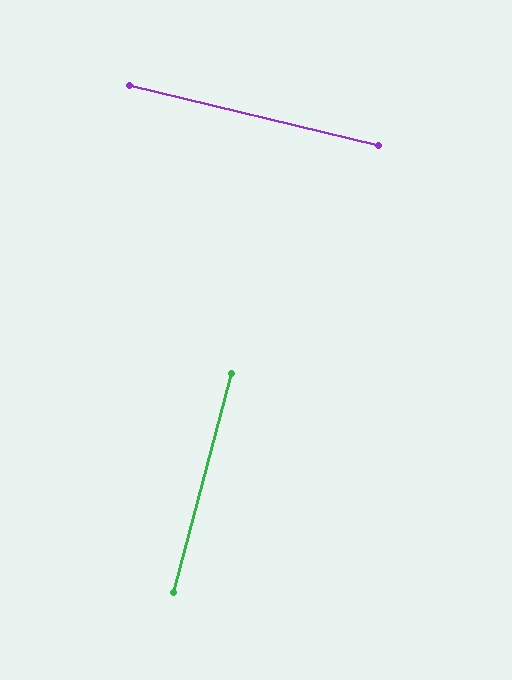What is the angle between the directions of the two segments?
Approximately 89 degrees.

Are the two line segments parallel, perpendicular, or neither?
Perpendicular — they meet at approximately 89°.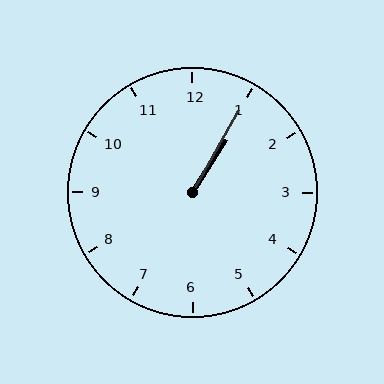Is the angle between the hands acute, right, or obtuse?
It is acute.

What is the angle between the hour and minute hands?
Approximately 2 degrees.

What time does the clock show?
1:05.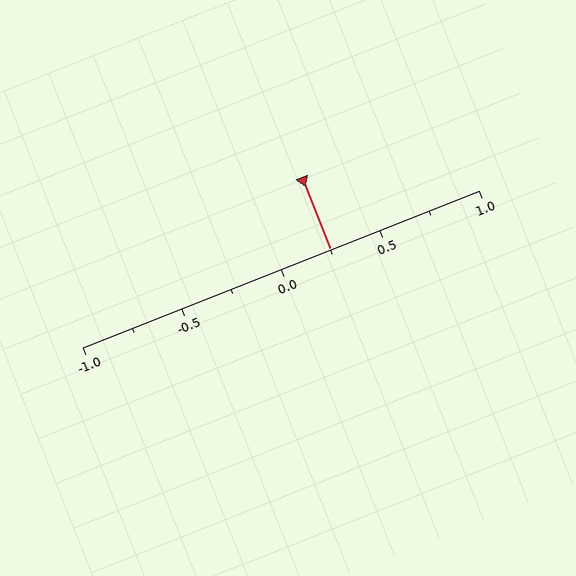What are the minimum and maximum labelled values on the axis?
The axis runs from -1.0 to 1.0.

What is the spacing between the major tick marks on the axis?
The major ticks are spaced 0.5 apart.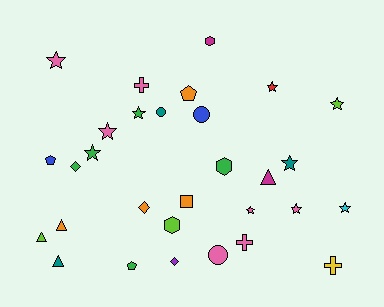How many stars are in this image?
There are 10 stars.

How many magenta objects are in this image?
There are 2 magenta objects.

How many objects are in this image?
There are 30 objects.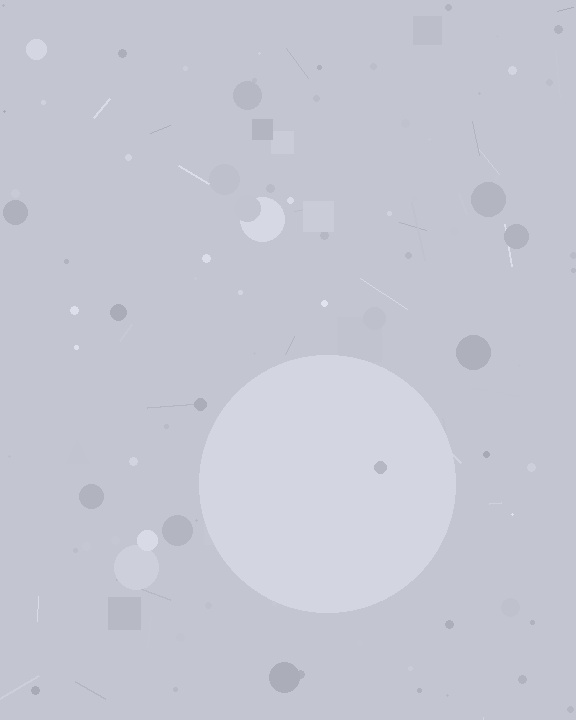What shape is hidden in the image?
A circle is hidden in the image.